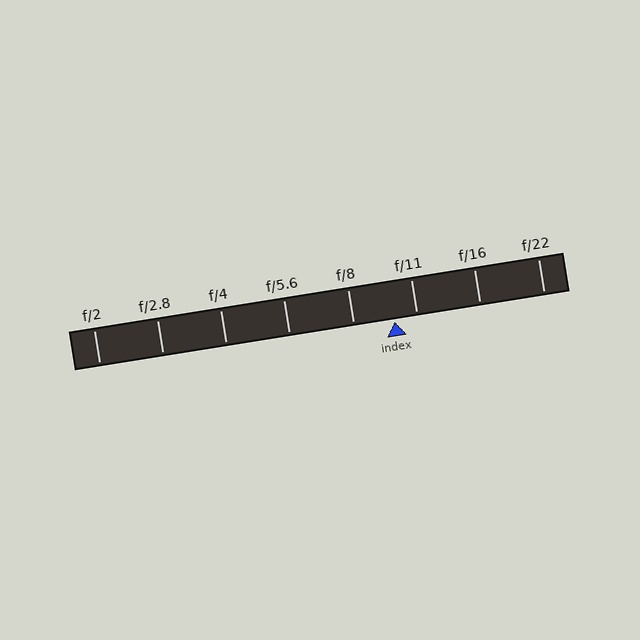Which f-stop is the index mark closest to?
The index mark is closest to f/11.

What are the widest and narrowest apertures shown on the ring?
The widest aperture shown is f/2 and the narrowest is f/22.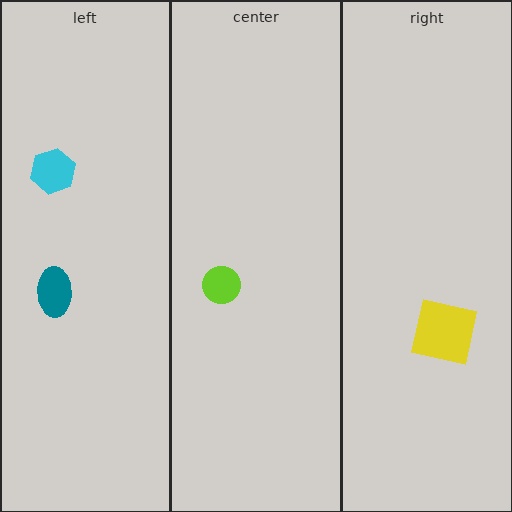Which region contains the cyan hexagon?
The left region.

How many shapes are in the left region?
2.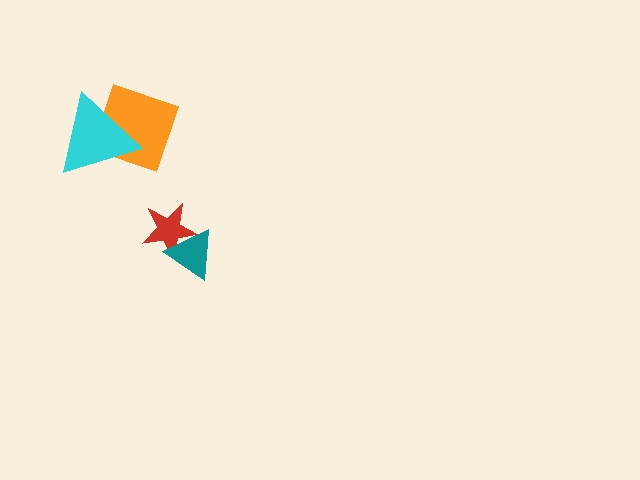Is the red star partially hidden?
Yes, it is partially covered by another shape.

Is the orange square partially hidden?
Yes, it is partially covered by another shape.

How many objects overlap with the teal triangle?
1 object overlaps with the teal triangle.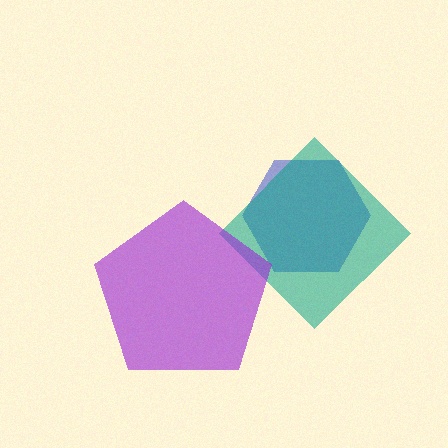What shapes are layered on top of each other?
The layered shapes are: a blue hexagon, a teal diamond, a purple pentagon.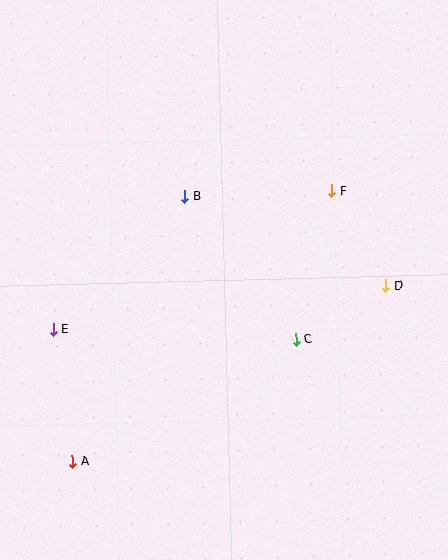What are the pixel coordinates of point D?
Point D is at (386, 286).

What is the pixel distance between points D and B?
The distance between D and B is 220 pixels.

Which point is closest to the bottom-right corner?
Point C is closest to the bottom-right corner.